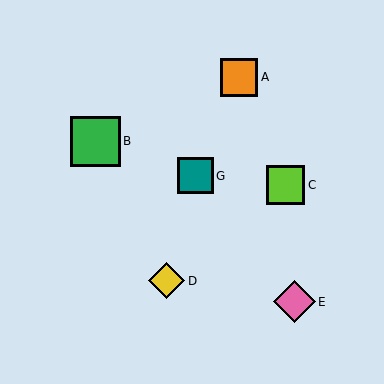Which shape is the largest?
The green square (labeled B) is the largest.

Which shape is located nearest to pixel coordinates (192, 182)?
The teal square (labeled G) at (195, 176) is nearest to that location.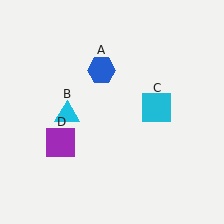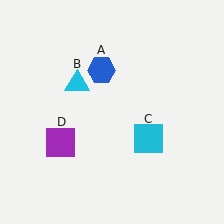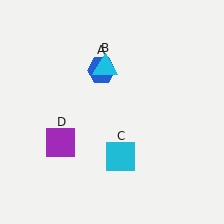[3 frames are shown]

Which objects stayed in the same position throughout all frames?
Blue hexagon (object A) and purple square (object D) remained stationary.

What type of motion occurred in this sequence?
The cyan triangle (object B), cyan square (object C) rotated clockwise around the center of the scene.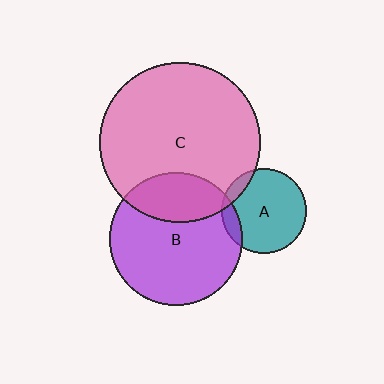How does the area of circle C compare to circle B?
Approximately 1.4 times.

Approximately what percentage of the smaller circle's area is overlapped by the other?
Approximately 10%.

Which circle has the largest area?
Circle C (pink).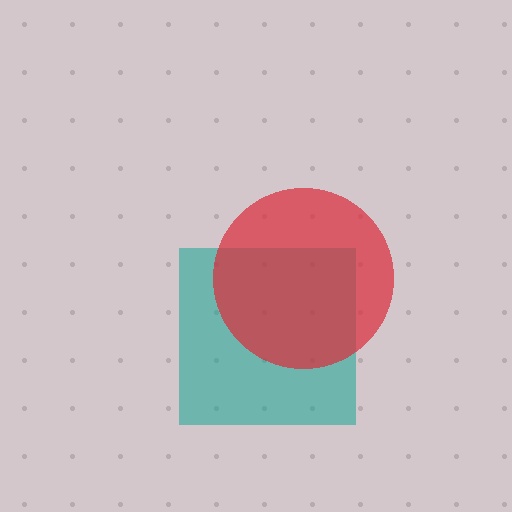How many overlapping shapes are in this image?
There are 2 overlapping shapes in the image.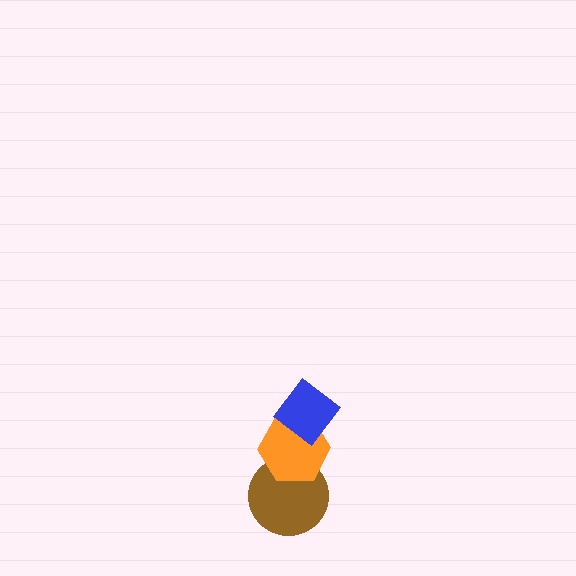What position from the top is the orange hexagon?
The orange hexagon is 2nd from the top.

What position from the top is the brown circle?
The brown circle is 3rd from the top.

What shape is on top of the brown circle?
The orange hexagon is on top of the brown circle.